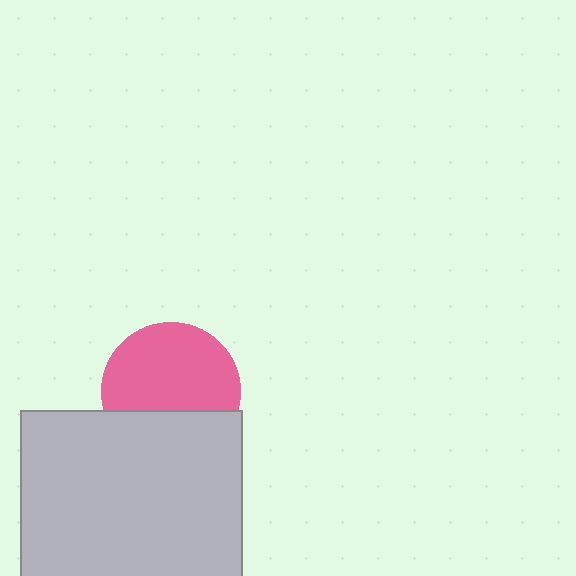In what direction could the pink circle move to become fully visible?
The pink circle could move up. That would shift it out from behind the light gray rectangle entirely.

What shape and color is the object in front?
The object in front is a light gray rectangle.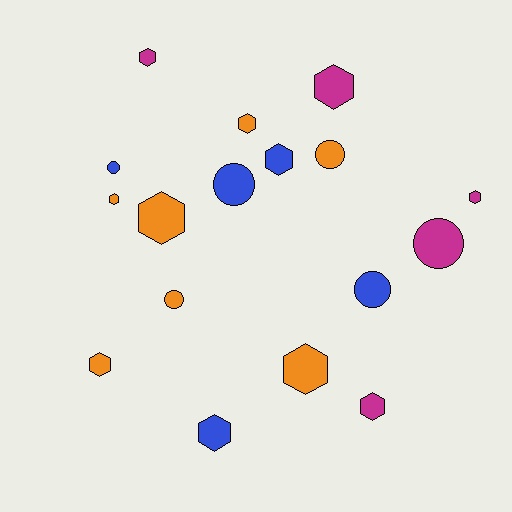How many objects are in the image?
There are 17 objects.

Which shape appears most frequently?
Hexagon, with 11 objects.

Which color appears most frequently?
Orange, with 7 objects.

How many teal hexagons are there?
There are no teal hexagons.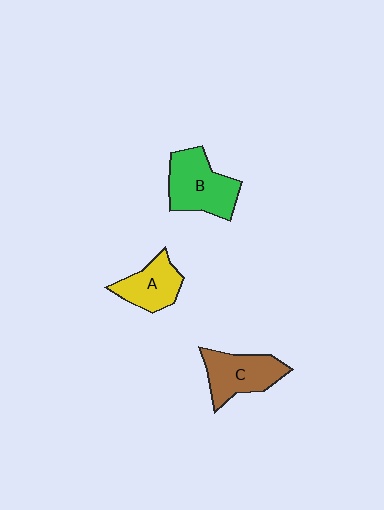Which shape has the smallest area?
Shape A (yellow).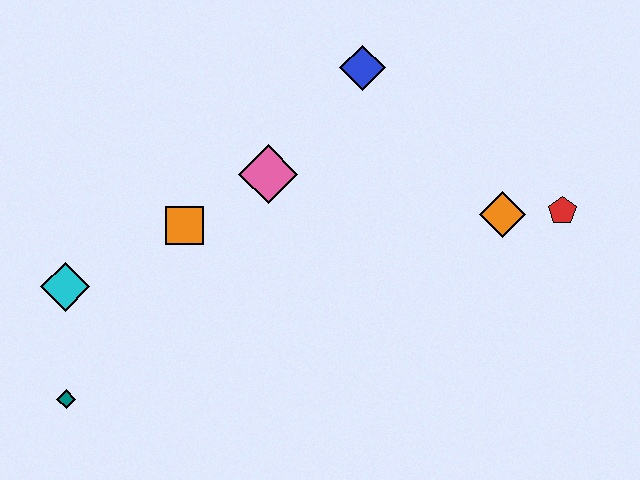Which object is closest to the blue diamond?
The pink diamond is closest to the blue diamond.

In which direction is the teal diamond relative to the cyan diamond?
The teal diamond is below the cyan diamond.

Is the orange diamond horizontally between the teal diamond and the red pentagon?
Yes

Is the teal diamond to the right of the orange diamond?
No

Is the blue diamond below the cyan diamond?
No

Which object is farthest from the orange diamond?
The teal diamond is farthest from the orange diamond.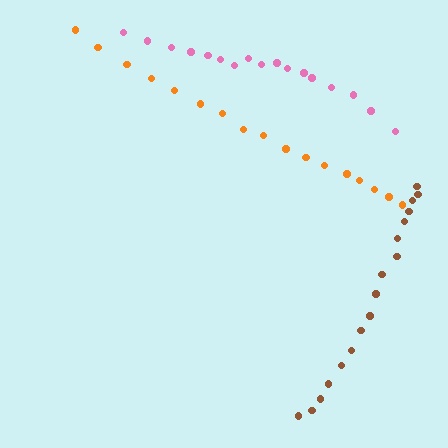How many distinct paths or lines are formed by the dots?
There are 3 distinct paths.